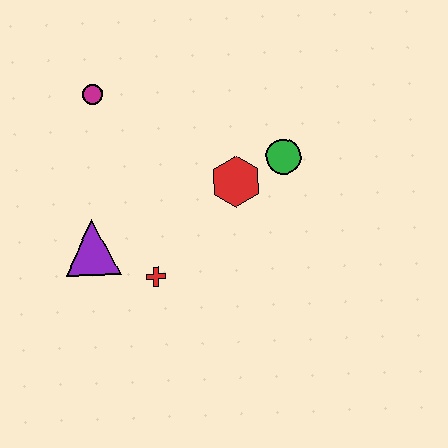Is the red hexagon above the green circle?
No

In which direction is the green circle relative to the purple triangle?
The green circle is to the right of the purple triangle.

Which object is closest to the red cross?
The purple triangle is closest to the red cross.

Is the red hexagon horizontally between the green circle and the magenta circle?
Yes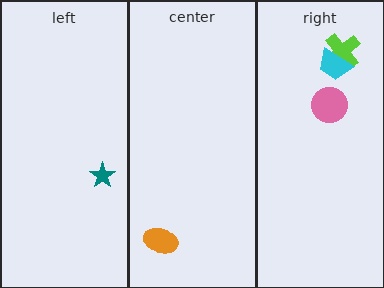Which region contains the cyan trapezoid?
The right region.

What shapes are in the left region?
The teal star.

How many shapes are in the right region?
3.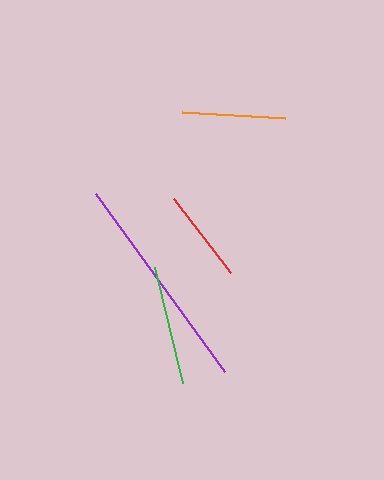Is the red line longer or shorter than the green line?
The green line is longer than the red line.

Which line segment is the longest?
The purple line is the longest at approximately 220 pixels.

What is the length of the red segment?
The red segment is approximately 93 pixels long.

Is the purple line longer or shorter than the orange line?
The purple line is longer than the orange line.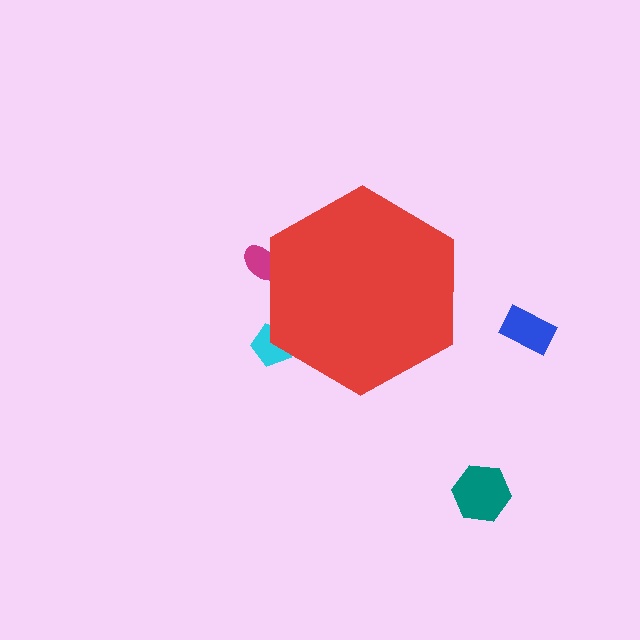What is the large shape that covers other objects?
A red hexagon.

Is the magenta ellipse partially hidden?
Yes, the magenta ellipse is partially hidden behind the red hexagon.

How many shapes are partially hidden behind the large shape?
2 shapes are partially hidden.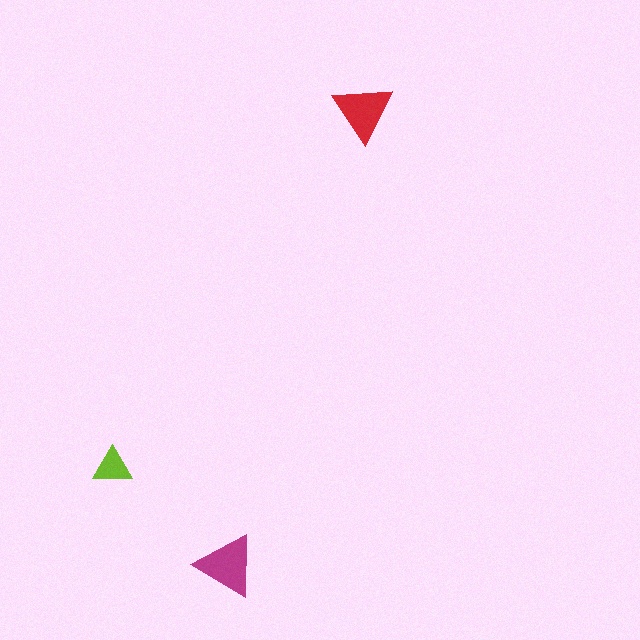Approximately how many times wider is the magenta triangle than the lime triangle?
About 1.5 times wider.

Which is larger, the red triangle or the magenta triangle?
The magenta one.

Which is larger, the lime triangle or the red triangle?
The red one.